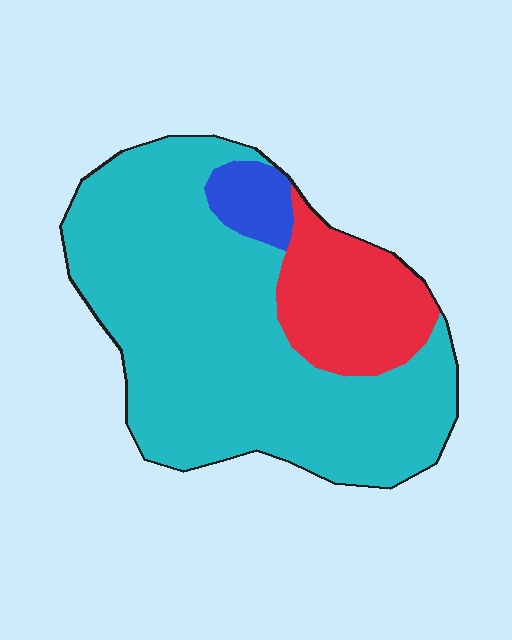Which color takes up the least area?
Blue, at roughly 5%.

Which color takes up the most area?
Cyan, at roughly 75%.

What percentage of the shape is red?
Red takes up about one fifth (1/5) of the shape.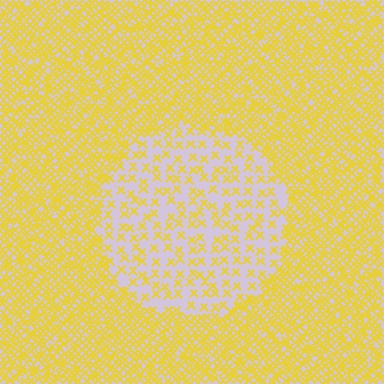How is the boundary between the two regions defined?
The boundary is defined by a change in element density (approximately 2.9x ratio). All elements are the same color, size, and shape.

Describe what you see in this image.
The image contains small yellow elements arranged at two different densities. A circle-shaped region is visible where the elements are less densely packed than the surrounding area.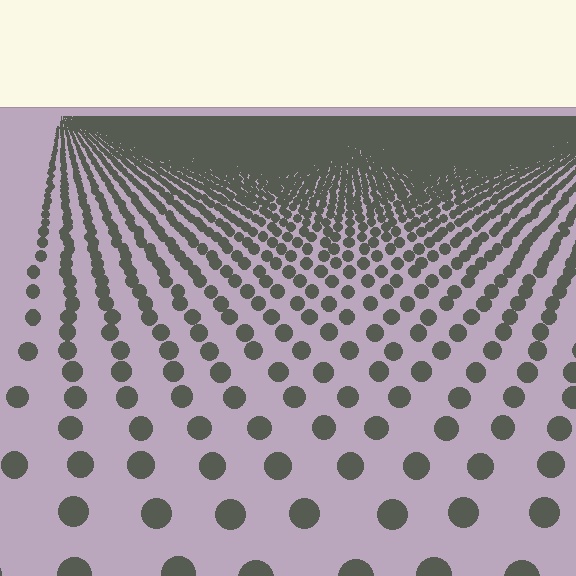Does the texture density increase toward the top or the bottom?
Density increases toward the top.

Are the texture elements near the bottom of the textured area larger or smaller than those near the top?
Larger. Near the bottom, elements are closer to the viewer and appear at a bigger on-screen size.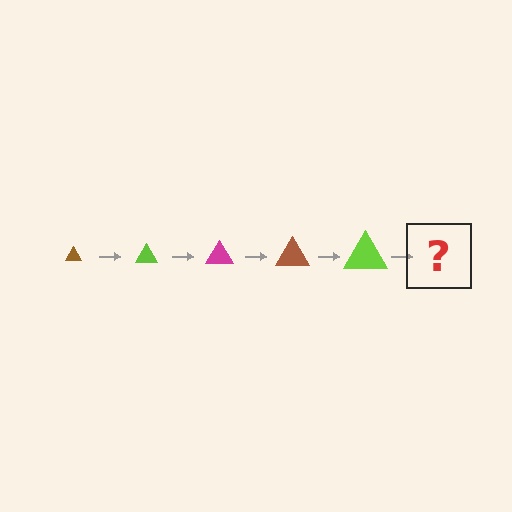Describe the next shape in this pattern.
It should be a magenta triangle, larger than the previous one.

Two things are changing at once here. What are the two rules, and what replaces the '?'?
The two rules are that the triangle grows larger each step and the color cycles through brown, lime, and magenta. The '?' should be a magenta triangle, larger than the previous one.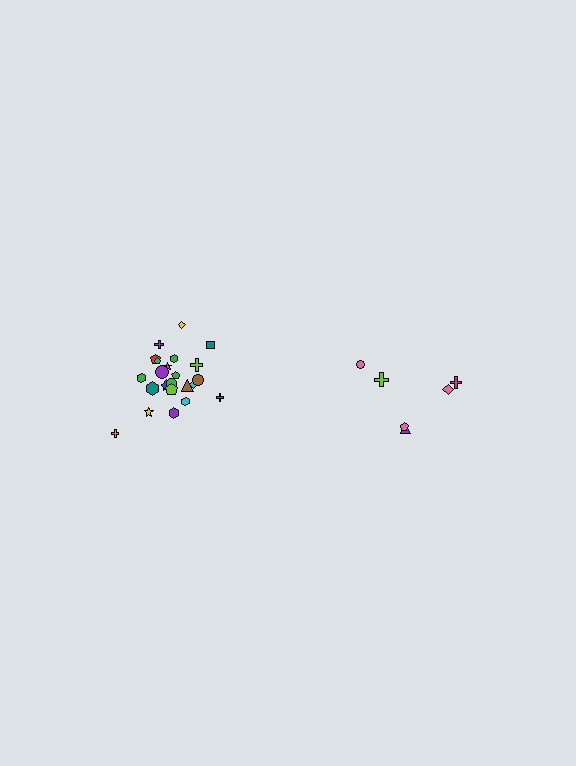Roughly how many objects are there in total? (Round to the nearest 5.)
Roughly 30 objects in total.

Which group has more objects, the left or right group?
The left group.